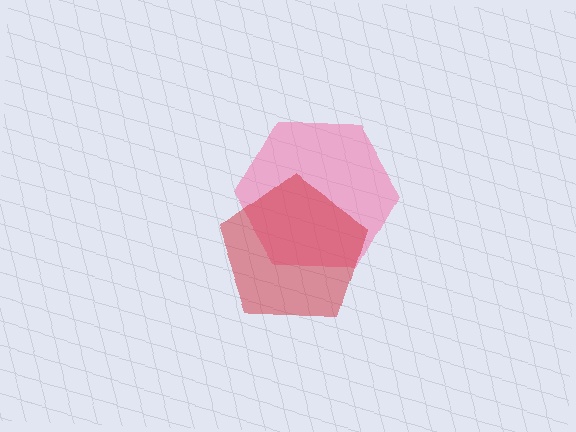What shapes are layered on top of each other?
The layered shapes are: a pink hexagon, a red pentagon.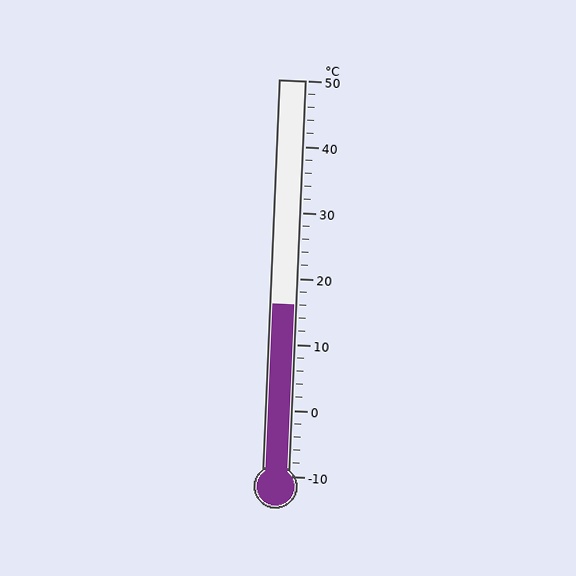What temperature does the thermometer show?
The thermometer shows approximately 16°C.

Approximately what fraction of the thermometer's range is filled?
The thermometer is filled to approximately 45% of its range.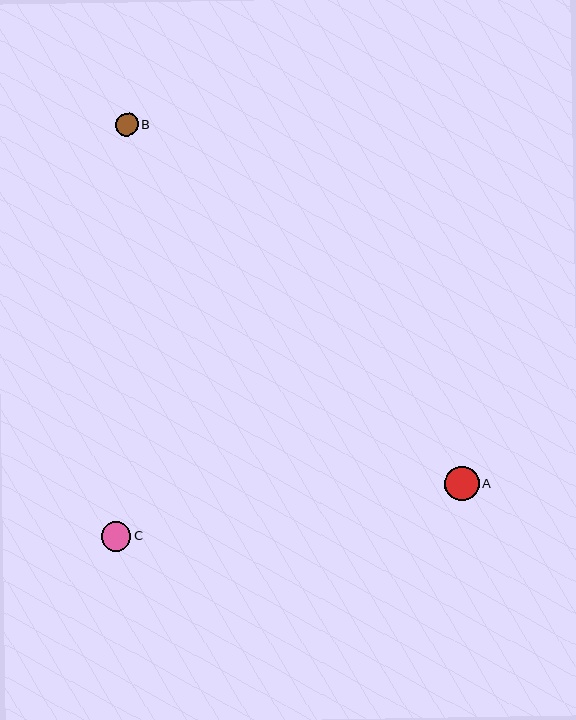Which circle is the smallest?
Circle B is the smallest with a size of approximately 23 pixels.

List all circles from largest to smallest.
From largest to smallest: A, C, B.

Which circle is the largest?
Circle A is the largest with a size of approximately 34 pixels.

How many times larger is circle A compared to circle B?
Circle A is approximately 1.5 times the size of circle B.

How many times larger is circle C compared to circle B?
Circle C is approximately 1.3 times the size of circle B.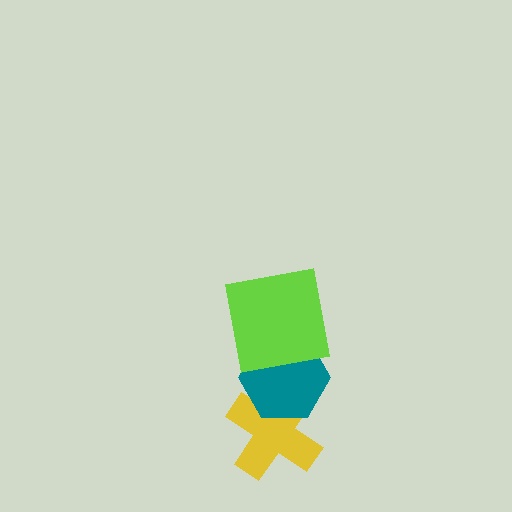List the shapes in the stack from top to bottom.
From top to bottom: the lime square, the teal hexagon, the yellow cross.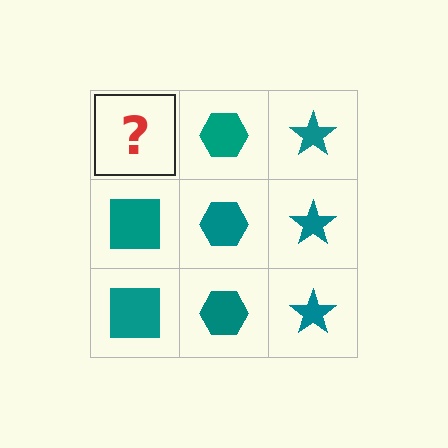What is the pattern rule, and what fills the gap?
The rule is that each column has a consistent shape. The gap should be filled with a teal square.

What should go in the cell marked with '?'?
The missing cell should contain a teal square.